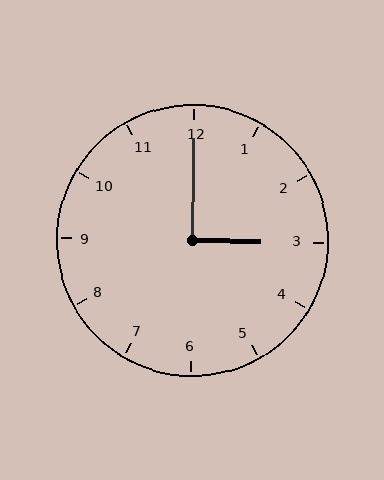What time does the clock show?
3:00.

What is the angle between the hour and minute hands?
Approximately 90 degrees.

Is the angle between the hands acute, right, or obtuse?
It is right.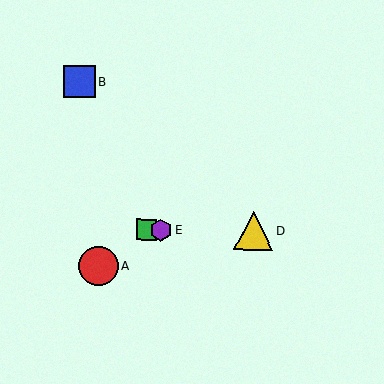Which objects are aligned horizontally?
Objects C, D, E are aligned horizontally.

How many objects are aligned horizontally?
3 objects (C, D, E) are aligned horizontally.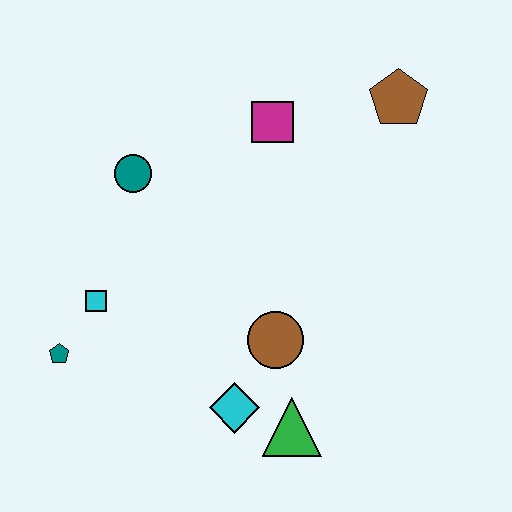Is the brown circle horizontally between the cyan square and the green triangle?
Yes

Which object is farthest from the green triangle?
The brown pentagon is farthest from the green triangle.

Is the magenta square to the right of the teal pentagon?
Yes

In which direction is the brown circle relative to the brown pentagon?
The brown circle is below the brown pentagon.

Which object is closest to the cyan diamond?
The green triangle is closest to the cyan diamond.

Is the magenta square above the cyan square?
Yes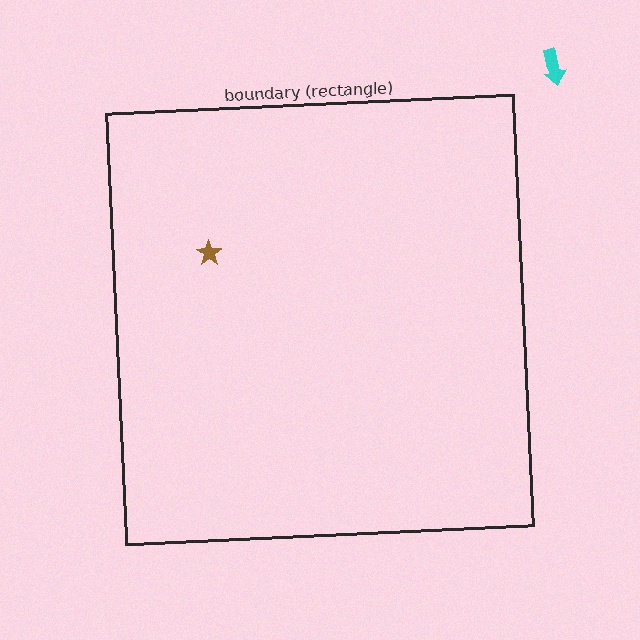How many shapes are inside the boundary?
1 inside, 1 outside.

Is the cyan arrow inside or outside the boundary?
Outside.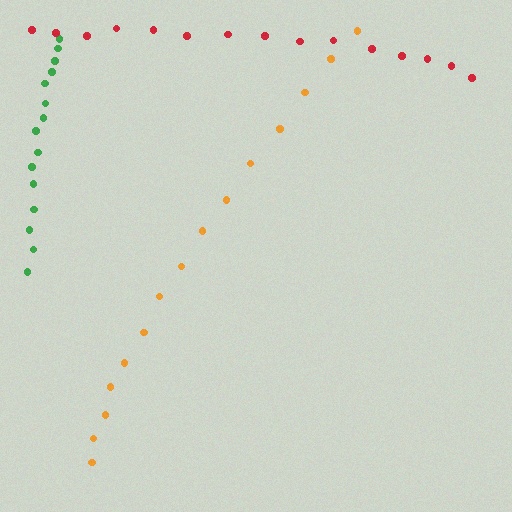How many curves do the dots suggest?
There are 3 distinct paths.